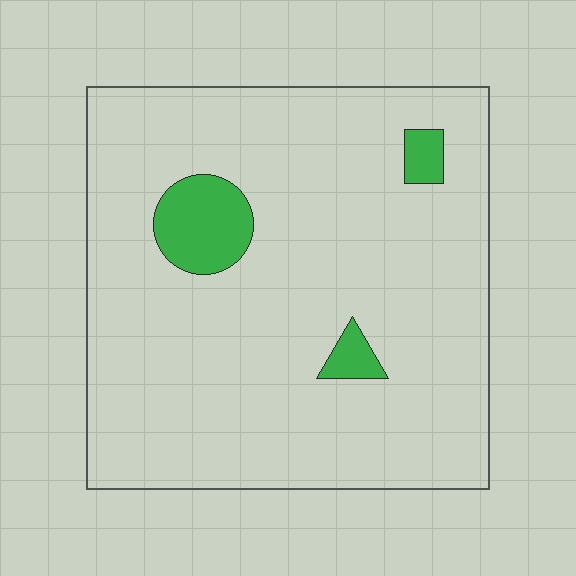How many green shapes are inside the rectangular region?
3.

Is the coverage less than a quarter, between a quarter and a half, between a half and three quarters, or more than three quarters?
Less than a quarter.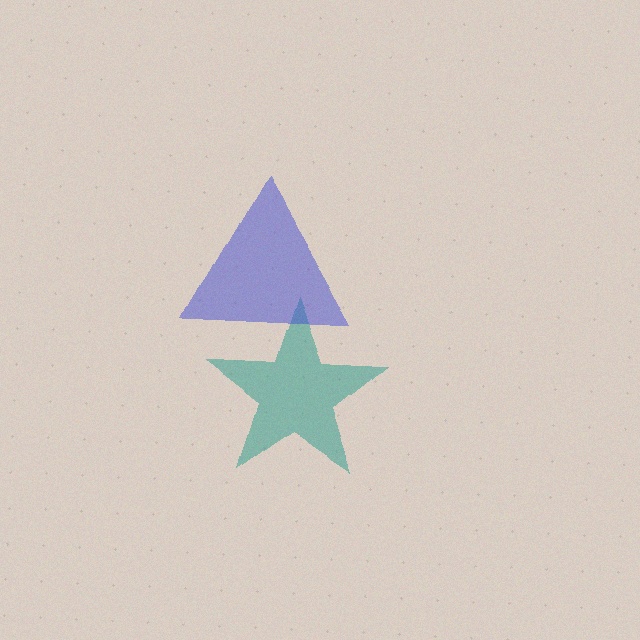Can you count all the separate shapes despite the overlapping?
Yes, there are 2 separate shapes.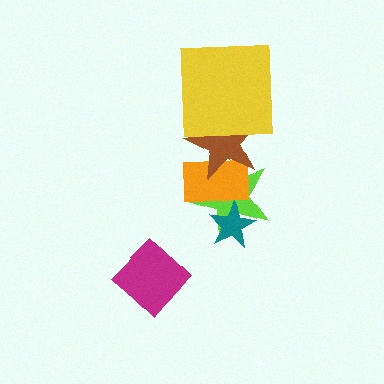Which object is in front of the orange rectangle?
The brown star is in front of the orange rectangle.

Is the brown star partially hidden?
Yes, it is partially covered by another shape.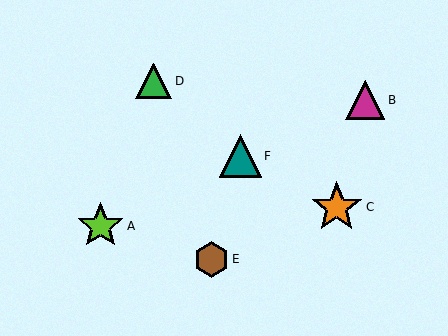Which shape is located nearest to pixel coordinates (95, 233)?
The lime star (labeled A) at (101, 226) is nearest to that location.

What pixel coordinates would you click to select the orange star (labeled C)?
Click at (337, 207) to select the orange star C.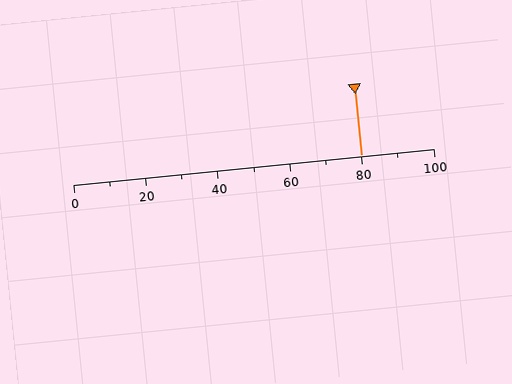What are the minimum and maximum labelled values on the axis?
The axis runs from 0 to 100.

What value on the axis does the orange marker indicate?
The marker indicates approximately 80.